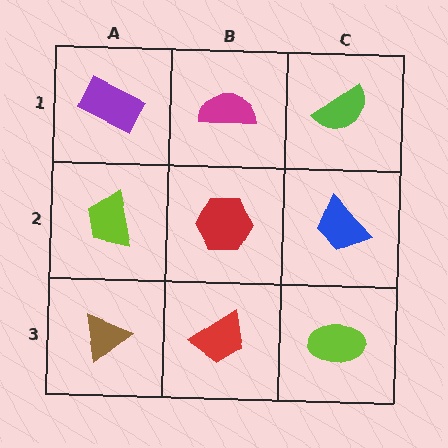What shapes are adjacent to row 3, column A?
A lime trapezoid (row 2, column A), a red trapezoid (row 3, column B).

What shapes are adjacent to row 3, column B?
A red hexagon (row 2, column B), a brown triangle (row 3, column A), a lime ellipse (row 3, column C).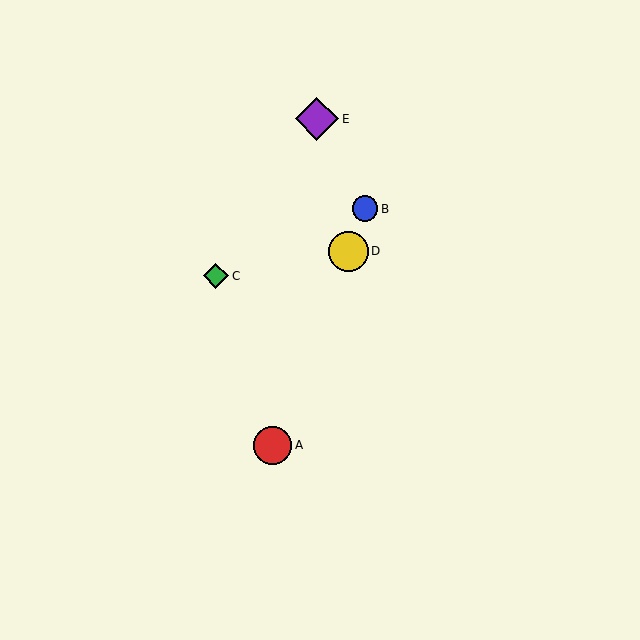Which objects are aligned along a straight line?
Objects A, B, D are aligned along a straight line.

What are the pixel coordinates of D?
Object D is at (348, 251).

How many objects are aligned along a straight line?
3 objects (A, B, D) are aligned along a straight line.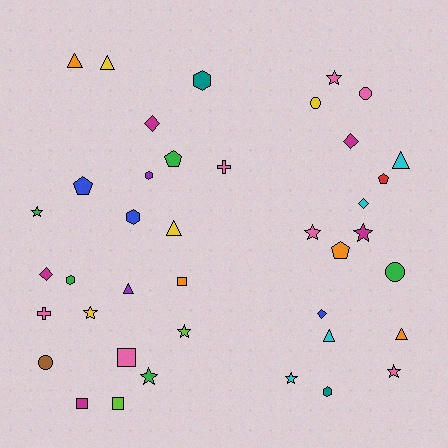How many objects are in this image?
There are 40 objects.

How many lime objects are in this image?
There are 2 lime objects.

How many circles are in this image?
There are 4 circles.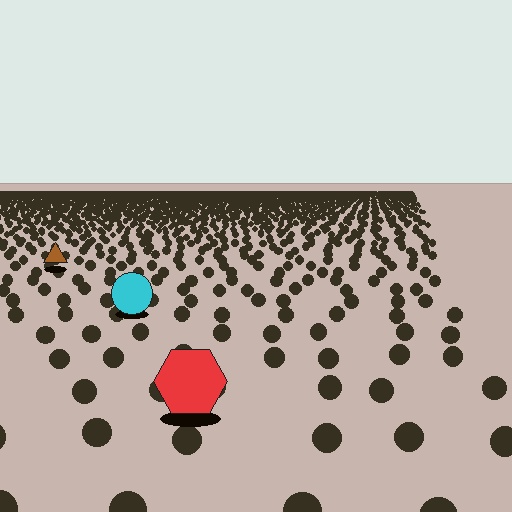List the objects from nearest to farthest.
From nearest to farthest: the red hexagon, the cyan circle, the brown triangle.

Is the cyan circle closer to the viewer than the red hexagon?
No. The red hexagon is closer — you can tell from the texture gradient: the ground texture is coarser near it.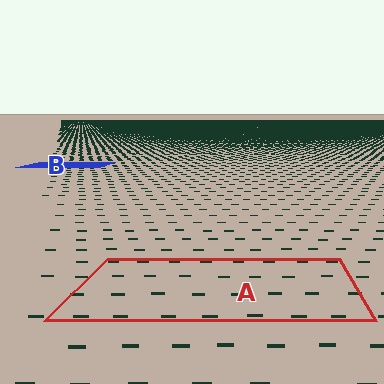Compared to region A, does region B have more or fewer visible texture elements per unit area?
Region B has more texture elements per unit area — they are packed more densely because it is farther away.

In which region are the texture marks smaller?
The texture marks are smaller in region B, because it is farther away.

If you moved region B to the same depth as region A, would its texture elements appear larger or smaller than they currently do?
They would appear larger. At a closer depth, the same texture elements are projected at a bigger on-screen size.